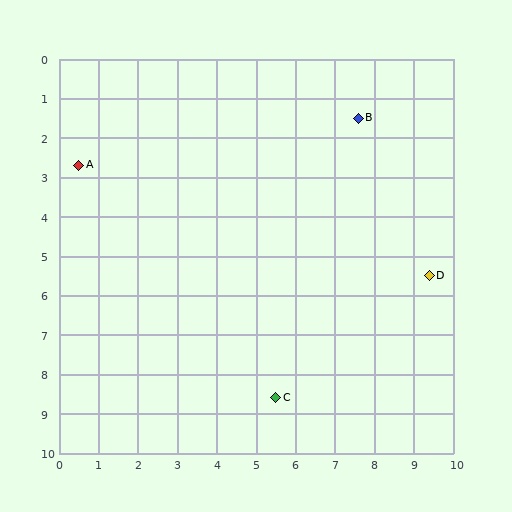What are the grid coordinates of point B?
Point B is at approximately (7.6, 1.5).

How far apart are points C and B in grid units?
Points C and B are about 7.4 grid units apart.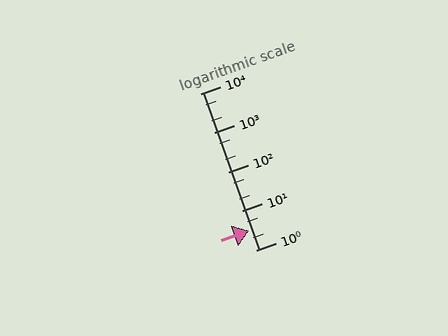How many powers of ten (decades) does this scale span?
The scale spans 4 decades, from 1 to 10000.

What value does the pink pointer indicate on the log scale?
The pointer indicates approximately 3.2.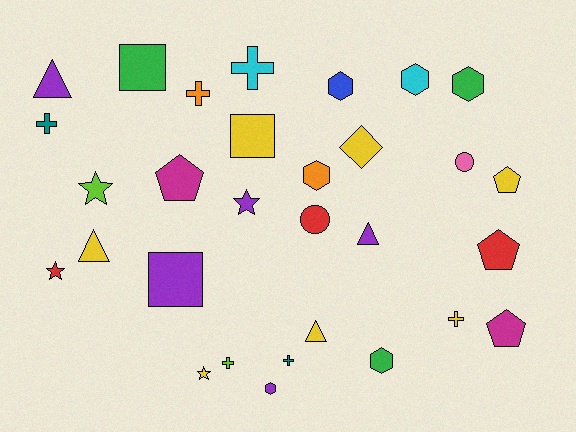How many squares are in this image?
There are 3 squares.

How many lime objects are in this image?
There are 2 lime objects.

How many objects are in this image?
There are 30 objects.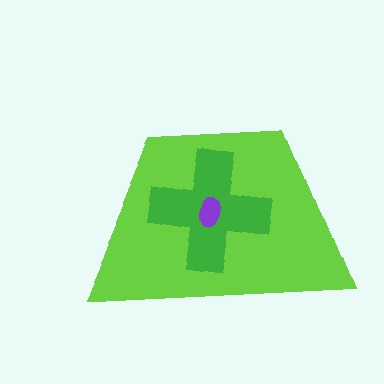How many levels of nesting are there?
3.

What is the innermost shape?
The purple ellipse.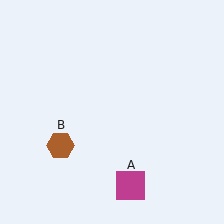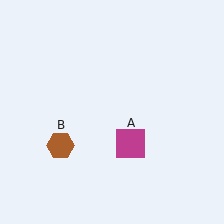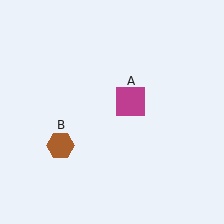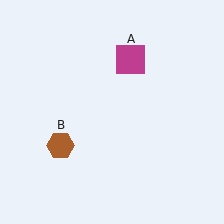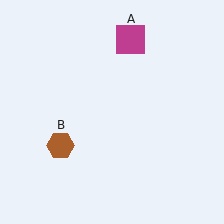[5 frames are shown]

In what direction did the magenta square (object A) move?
The magenta square (object A) moved up.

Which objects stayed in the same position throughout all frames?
Brown hexagon (object B) remained stationary.